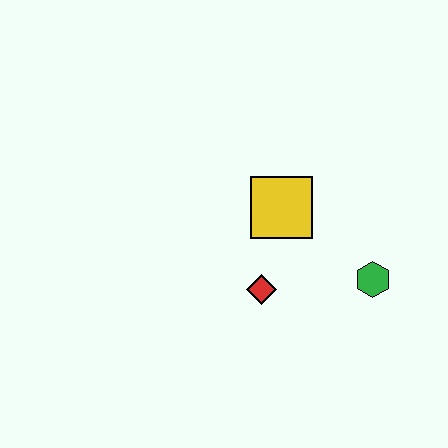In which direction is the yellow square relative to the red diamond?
The yellow square is above the red diamond.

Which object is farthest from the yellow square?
The green hexagon is farthest from the yellow square.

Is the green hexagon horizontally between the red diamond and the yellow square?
No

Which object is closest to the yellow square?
The red diamond is closest to the yellow square.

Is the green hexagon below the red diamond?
No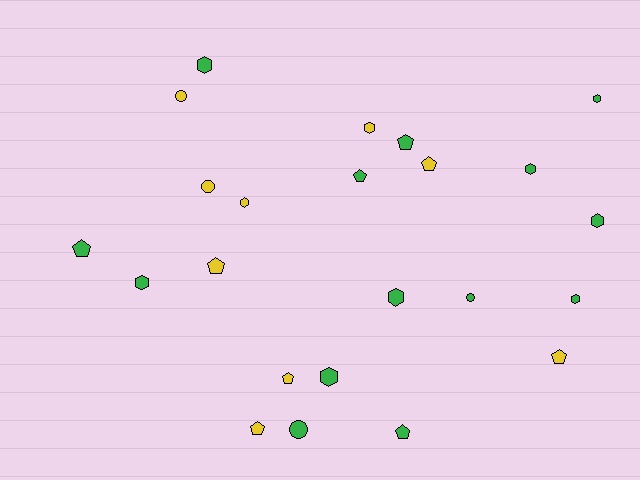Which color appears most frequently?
Green, with 14 objects.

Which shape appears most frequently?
Hexagon, with 10 objects.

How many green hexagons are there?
There are 8 green hexagons.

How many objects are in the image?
There are 23 objects.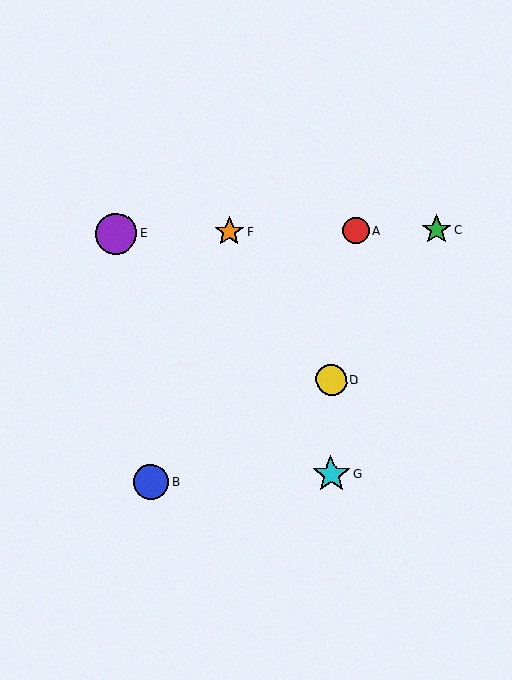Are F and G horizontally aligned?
No, F is at y≈232 and G is at y≈475.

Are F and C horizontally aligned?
Yes, both are at y≈232.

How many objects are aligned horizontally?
4 objects (A, C, E, F) are aligned horizontally.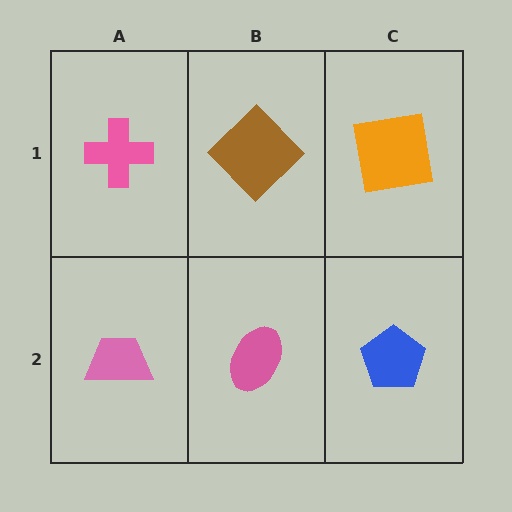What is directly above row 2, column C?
An orange square.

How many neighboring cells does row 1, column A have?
2.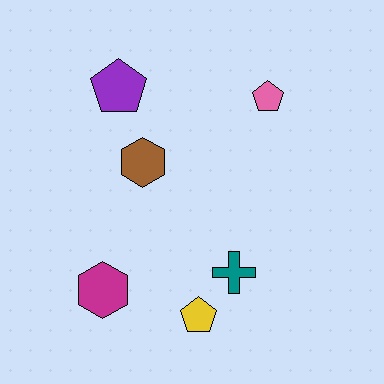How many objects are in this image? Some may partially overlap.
There are 6 objects.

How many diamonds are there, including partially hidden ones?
There are no diamonds.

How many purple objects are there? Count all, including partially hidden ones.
There is 1 purple object.